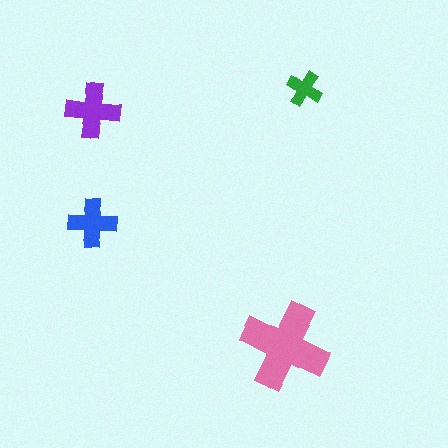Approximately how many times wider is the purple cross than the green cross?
About 1.5 times wider.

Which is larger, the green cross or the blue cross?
The blue one.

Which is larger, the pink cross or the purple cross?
The pink one.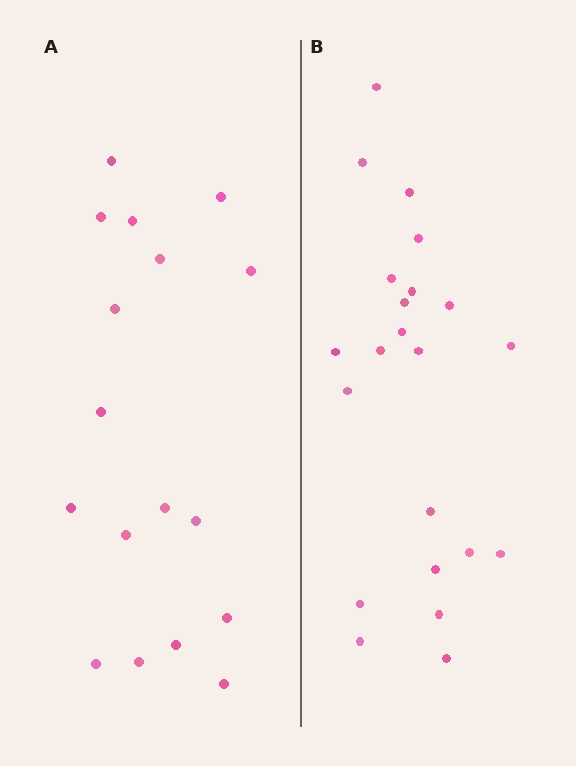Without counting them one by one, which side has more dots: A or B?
Region B (the right region) has more dots.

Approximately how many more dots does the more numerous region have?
Region B has about 5 more dots than region A.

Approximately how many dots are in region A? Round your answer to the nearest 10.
About 20 dots. (The exact count is 17, which rounds to 20.)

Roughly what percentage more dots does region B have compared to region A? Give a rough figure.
About 30% more.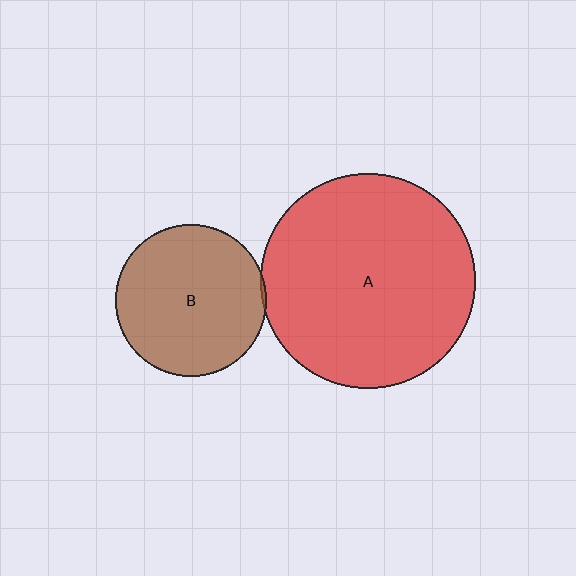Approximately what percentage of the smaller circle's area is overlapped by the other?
Approximately 5%.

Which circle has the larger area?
Circle A (red).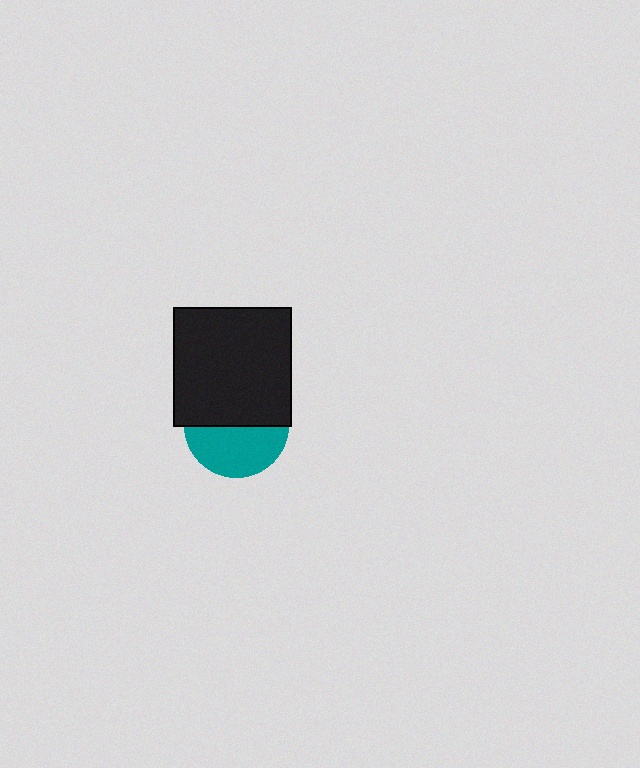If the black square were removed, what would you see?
You would see the complete teal circle.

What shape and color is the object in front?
The object in front is a black square.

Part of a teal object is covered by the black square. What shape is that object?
It is a circle.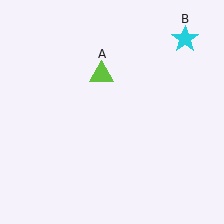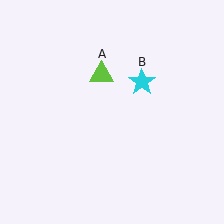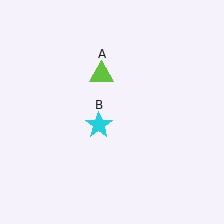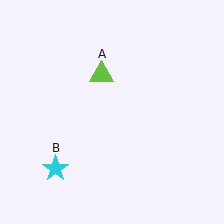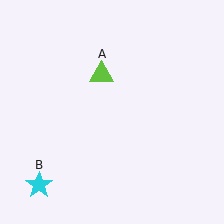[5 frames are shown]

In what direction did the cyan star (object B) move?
The cyan star (object B) moved down and to the left.